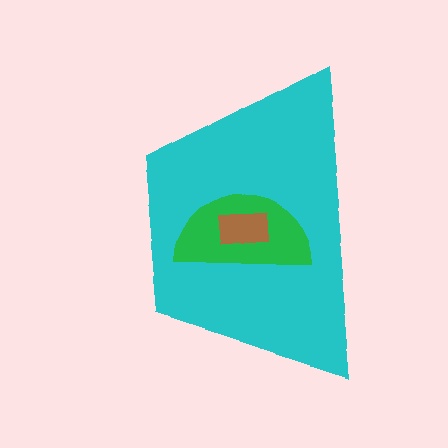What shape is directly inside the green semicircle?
The brown rectangle.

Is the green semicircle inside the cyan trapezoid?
Yes.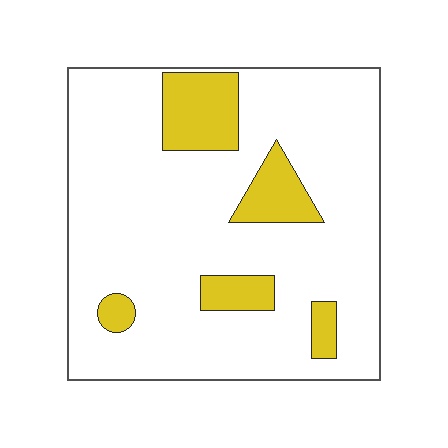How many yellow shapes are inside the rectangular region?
5.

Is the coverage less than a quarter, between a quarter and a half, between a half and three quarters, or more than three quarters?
Less than a quarter.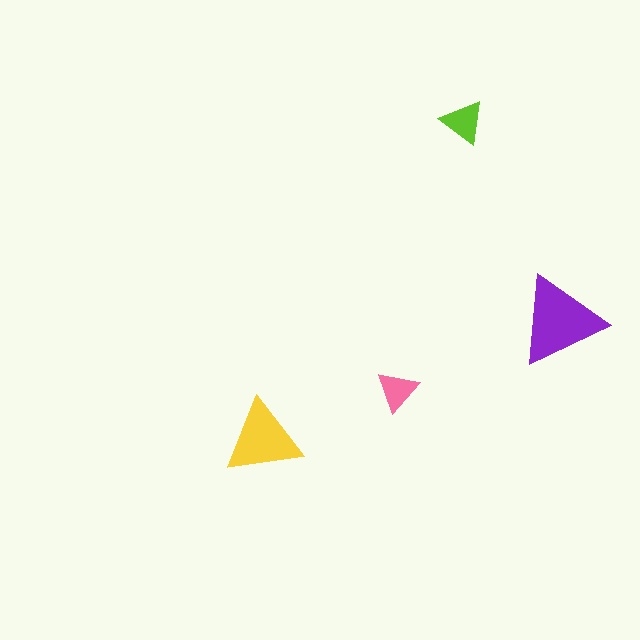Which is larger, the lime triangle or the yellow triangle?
The yellow one.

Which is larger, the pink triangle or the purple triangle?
The purple one.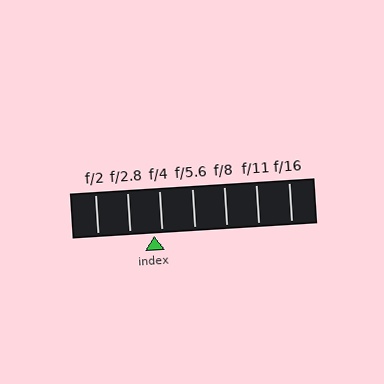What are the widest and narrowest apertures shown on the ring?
The widest aperture shown is f/2 and the narrowest is f/16.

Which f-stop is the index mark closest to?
The index mark is closest to f/4.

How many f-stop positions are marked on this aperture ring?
There are 7 f-stop positions marked.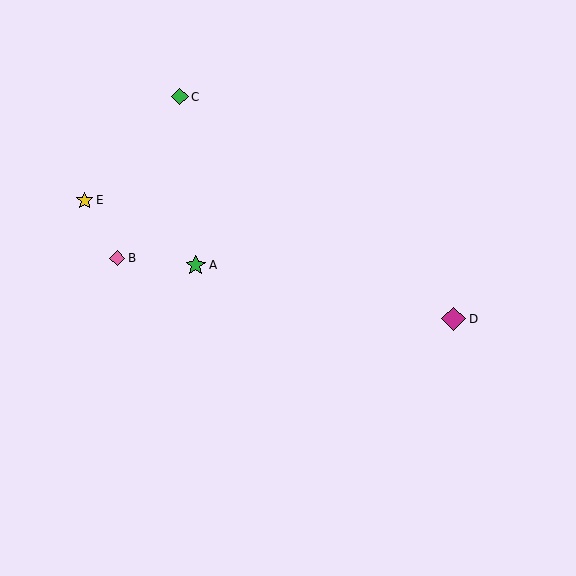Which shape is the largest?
The magenta diamond (labeled D) is the largest.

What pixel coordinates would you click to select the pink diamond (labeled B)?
Click at (117, 258) to select the pink diamond B.